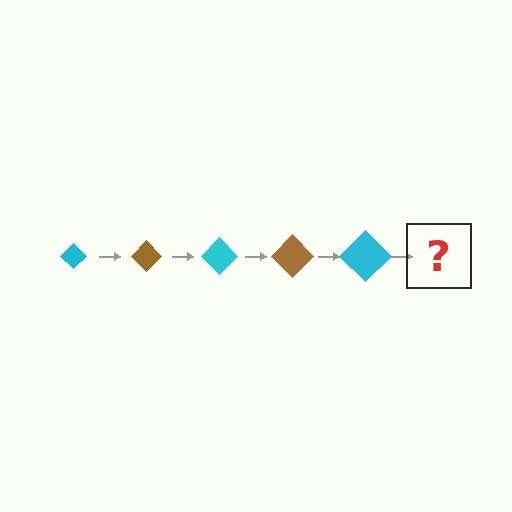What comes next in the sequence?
The next element should be a brown diamond, larger than the previous one.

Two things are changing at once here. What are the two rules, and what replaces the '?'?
The two rules are that the diamond grows larger each step and the color cycles through cyan and brown. The '?' should be a brown diamond, larger than the previous one.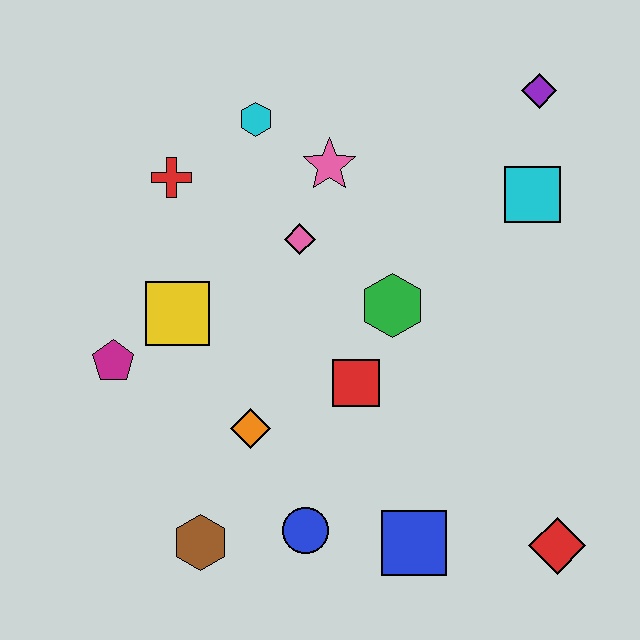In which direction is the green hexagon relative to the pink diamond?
The green hexagon is to the right of the pink diamond.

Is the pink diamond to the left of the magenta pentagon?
No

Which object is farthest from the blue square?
The purple diamond is farthest from the blue square.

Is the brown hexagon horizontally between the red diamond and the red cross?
Yes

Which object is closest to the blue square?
The blue circle is closest to the blue square.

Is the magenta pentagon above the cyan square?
No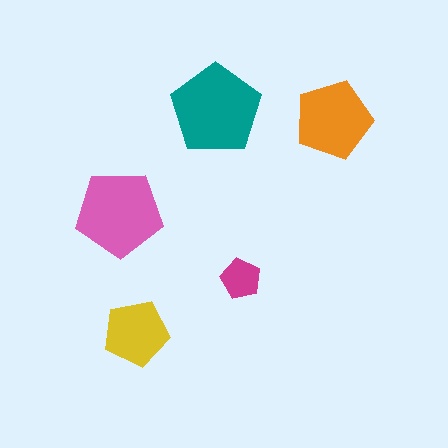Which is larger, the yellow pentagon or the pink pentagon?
The pink one.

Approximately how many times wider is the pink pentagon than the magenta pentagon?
About 2 times wider.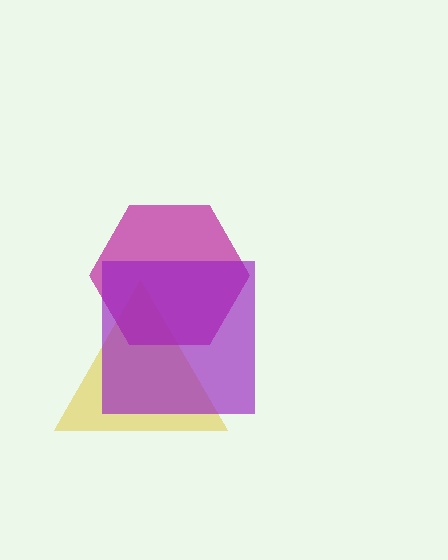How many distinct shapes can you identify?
There are 3 distinct shapes: a yellow triangle, a magenta hexagon, a purple square.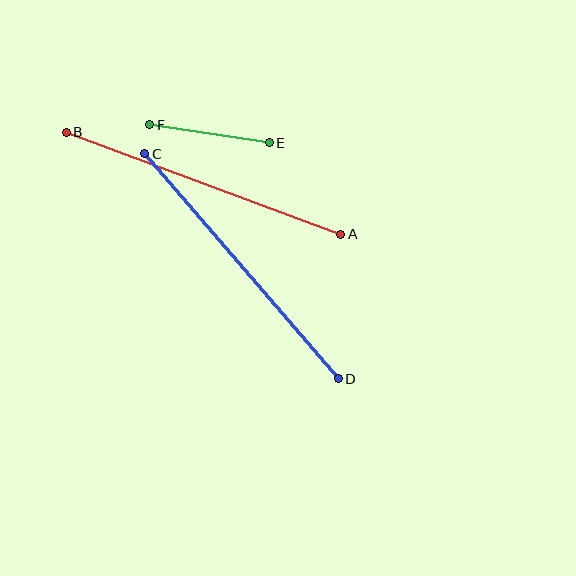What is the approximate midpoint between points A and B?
The midpoint is at approximately (203, 183) pixels.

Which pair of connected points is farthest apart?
Points C and D are farthest apart.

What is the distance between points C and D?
The distance is approximately 297 pixels.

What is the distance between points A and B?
The distance is approximately 293 pixels.